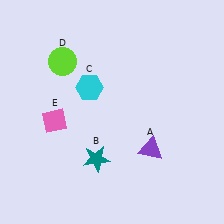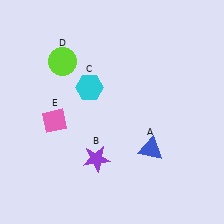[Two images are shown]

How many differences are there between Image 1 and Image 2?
There are 2 differences between the two images.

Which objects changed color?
A changed from purple to blue. B changed from teal to purple.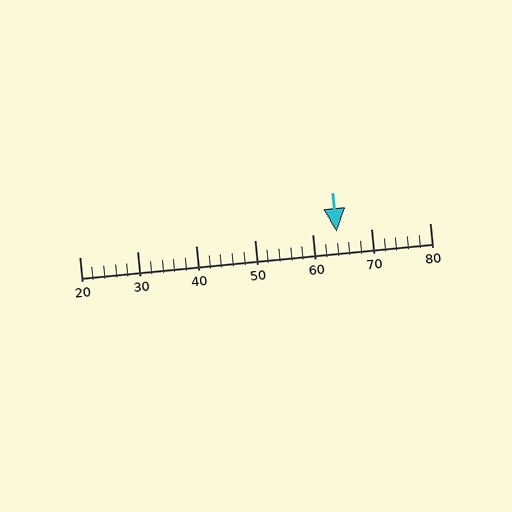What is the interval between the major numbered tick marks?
The major tick marks are spaced 10 units apart.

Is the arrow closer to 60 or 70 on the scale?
The arrow is closer to 60.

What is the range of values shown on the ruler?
The ruler shows values from 20 to 80.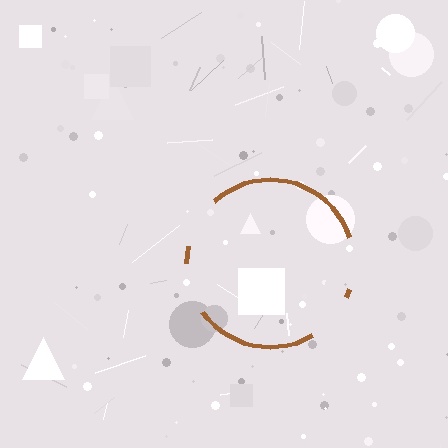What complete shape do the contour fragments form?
The contour fragments form a circle.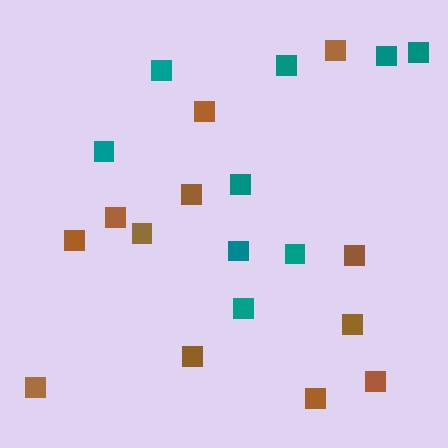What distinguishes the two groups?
There are 2 groups: one group of teal squares (9) and one group of brown squares (12).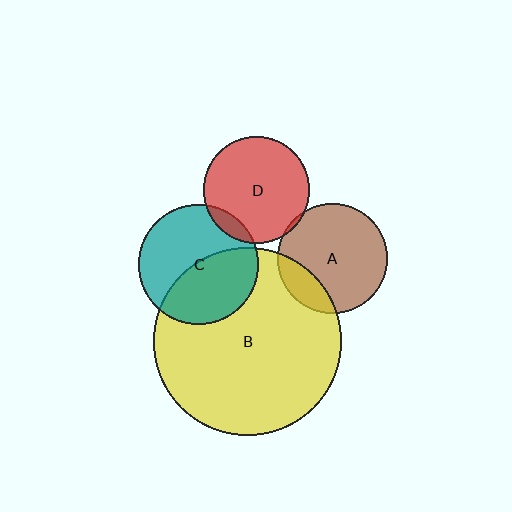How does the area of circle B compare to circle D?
Approximately 3.1 times.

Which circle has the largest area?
Circle B (yellow).